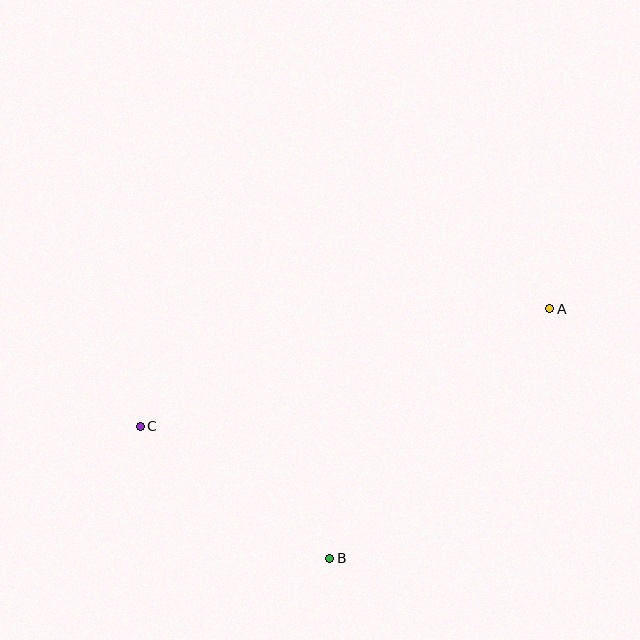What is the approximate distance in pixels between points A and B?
The distance between A and B is approximately 333 pixels.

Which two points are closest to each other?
Points B and C are closest to each other.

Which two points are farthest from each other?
Points A and C are farthest from each other.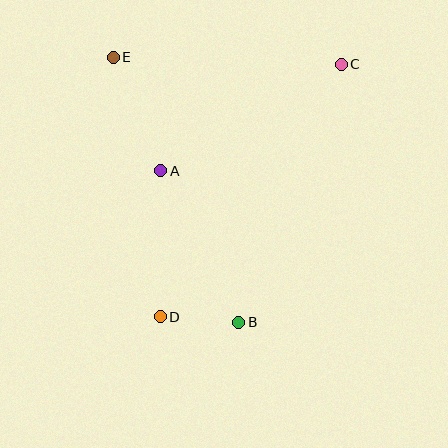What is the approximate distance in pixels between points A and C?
The distance between A and C is approximately 210 pixels.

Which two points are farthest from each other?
Points C and D are farthest from each other.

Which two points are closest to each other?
Points B and D are closest to each other.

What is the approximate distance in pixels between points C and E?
The distance between C and E is approximately 228 pixels.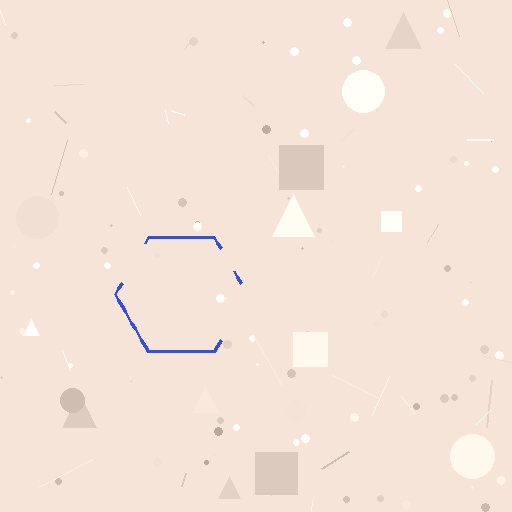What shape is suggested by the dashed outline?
The dashed outline suggests a hexagon.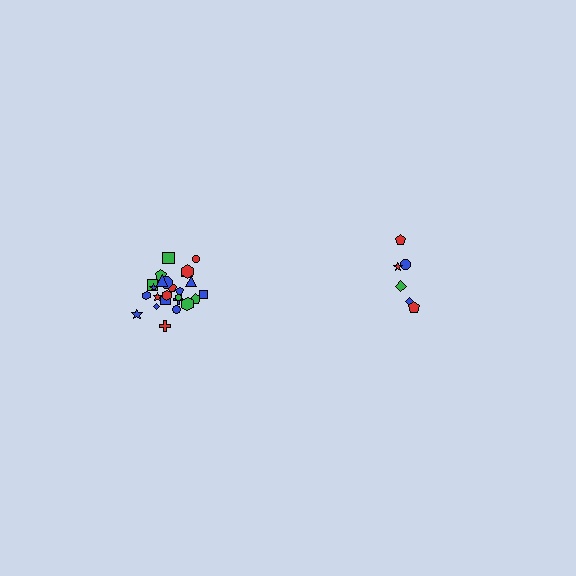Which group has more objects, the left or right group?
The left group.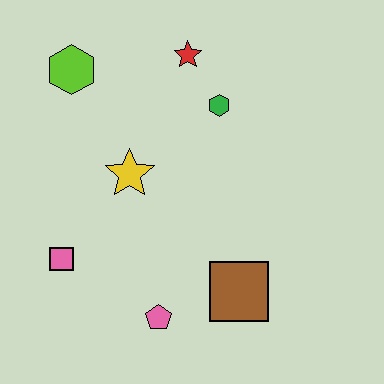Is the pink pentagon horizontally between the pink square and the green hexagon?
Yes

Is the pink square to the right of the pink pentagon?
No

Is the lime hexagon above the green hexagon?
Yes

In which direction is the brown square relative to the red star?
The brown square is below the red star.